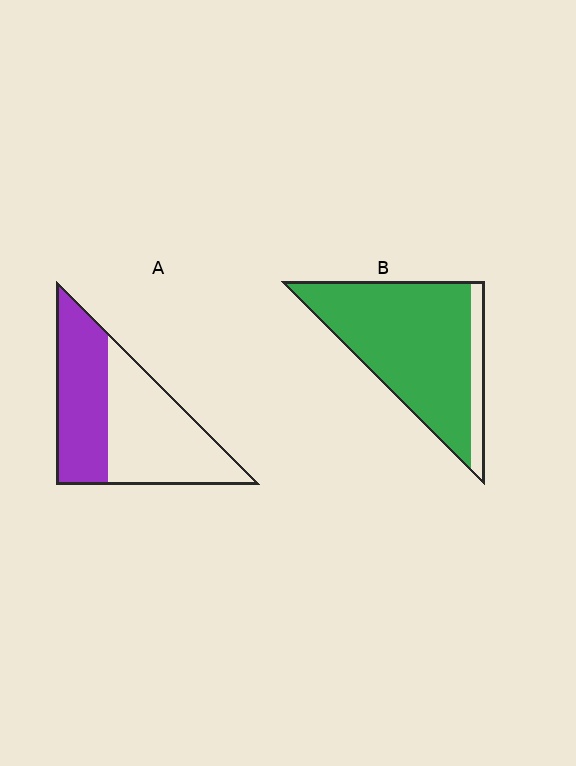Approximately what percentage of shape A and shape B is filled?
A is approximately 45% and B is approximately 85%.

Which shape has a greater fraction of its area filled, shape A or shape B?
Shape B.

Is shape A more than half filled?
No.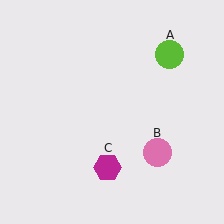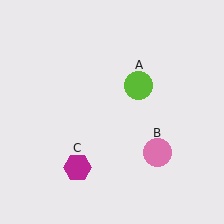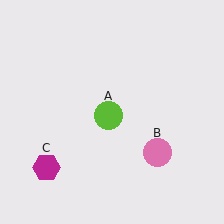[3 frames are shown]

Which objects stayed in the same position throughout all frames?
Pink circle (object B) remained stationary.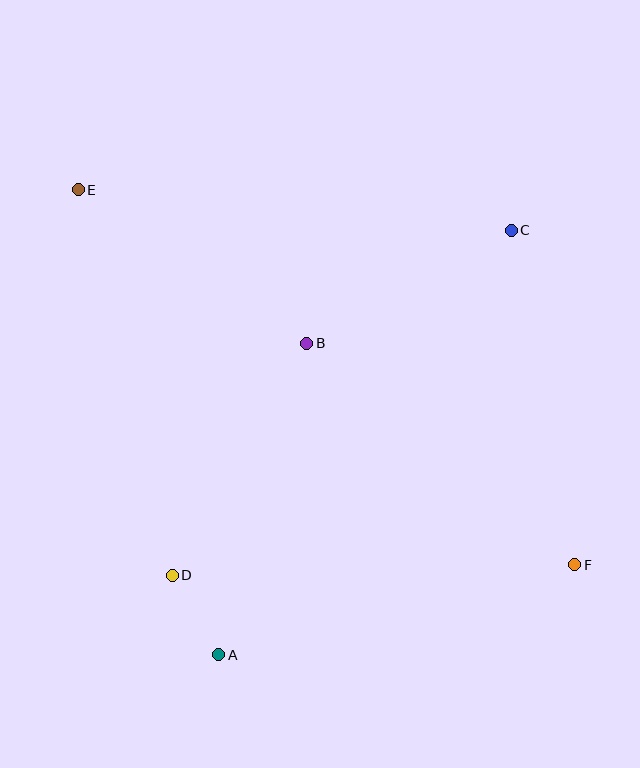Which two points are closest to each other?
Points A and D are closest to each other.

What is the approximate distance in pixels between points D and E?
The distance between D and E is approximately 397 pixels.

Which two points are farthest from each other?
Points E and F are farthest from each other.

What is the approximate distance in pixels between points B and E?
The distance between B and E is approximately 276 pixels.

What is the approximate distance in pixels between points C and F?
The distance between C and F is approximately 340 pixels.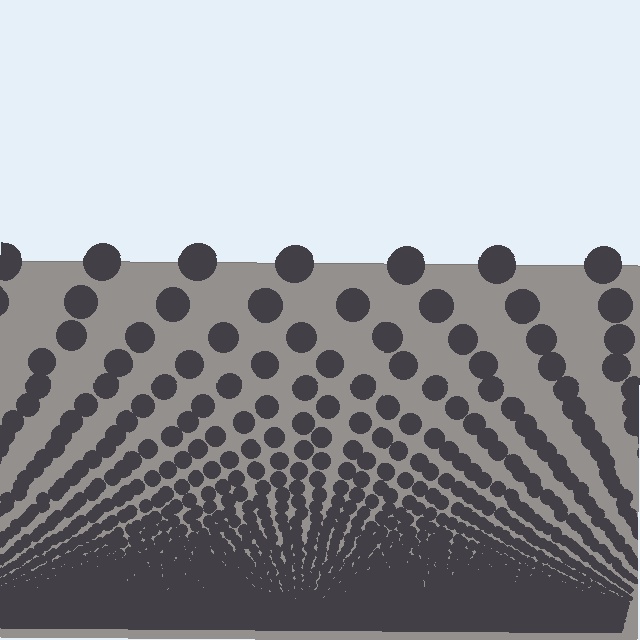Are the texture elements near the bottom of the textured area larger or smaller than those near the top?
Smaller. The gradient is inverted — elements near the bottom are smaller and denser.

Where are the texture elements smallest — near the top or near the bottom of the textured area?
Near the bottom.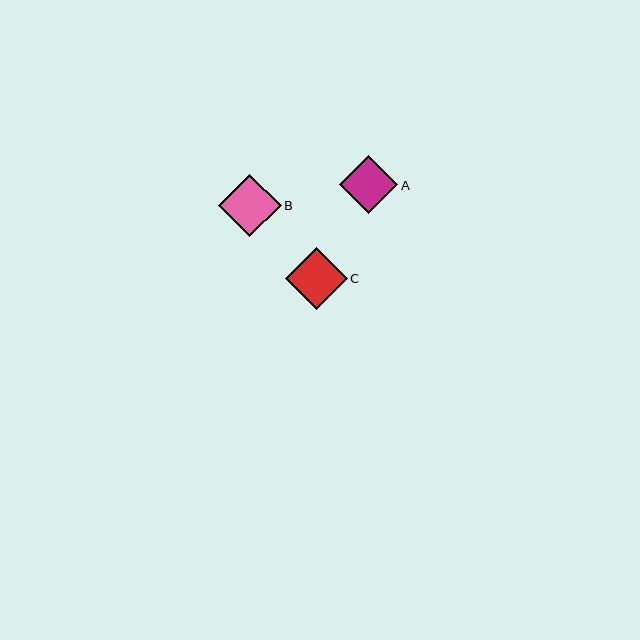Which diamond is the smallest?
Diamond A is the smallest with a size of approximately 58 pixels.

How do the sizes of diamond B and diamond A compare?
Diamond B and diamond A are approximately the same size.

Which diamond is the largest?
Diamond B is the largest with a size of approximately 62 pixels.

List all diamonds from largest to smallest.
From largest to smallest: B, C, A.